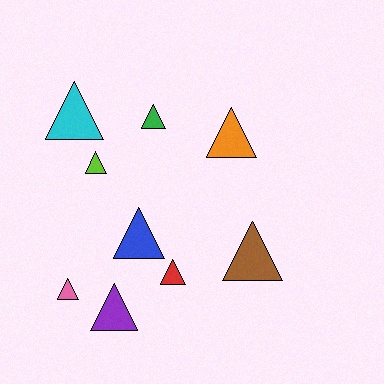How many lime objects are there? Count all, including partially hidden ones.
There is 1 lime object.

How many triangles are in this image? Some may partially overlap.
There are 9 triangles.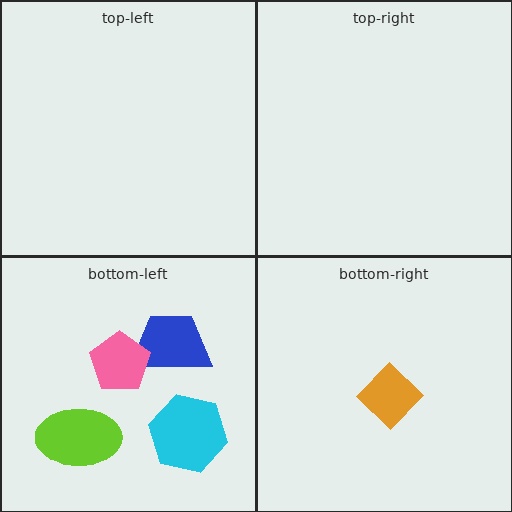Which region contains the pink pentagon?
The bottom-left region.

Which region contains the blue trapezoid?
The bottom-left region.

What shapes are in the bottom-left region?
The blue trapezoid, the lime ellipse, the cyan hexagon, the pink pentagon.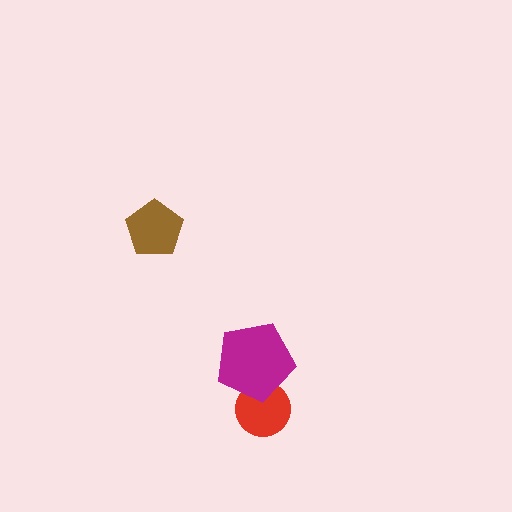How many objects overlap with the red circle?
1 object overlaps with the red circle.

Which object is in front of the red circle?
The magenta pentagon is in front of the red circle.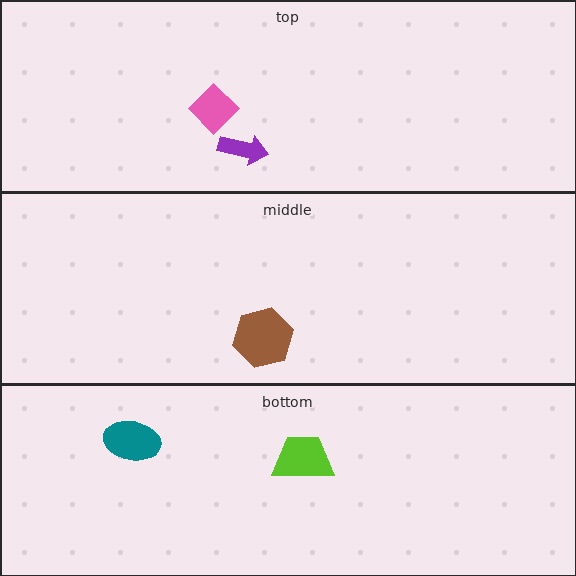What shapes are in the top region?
The purple arrow, the pink diamond.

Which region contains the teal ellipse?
The bottom region.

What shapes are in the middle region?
The brown hexagon.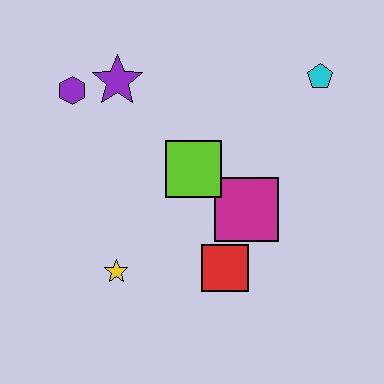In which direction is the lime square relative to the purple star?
The lime square is below the purple star.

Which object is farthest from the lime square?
The cyan pentagon is farthest from the lime square.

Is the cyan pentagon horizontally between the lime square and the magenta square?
No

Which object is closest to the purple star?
The purple hexagon is closest to the purple star.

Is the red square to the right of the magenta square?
No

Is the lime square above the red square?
Yes